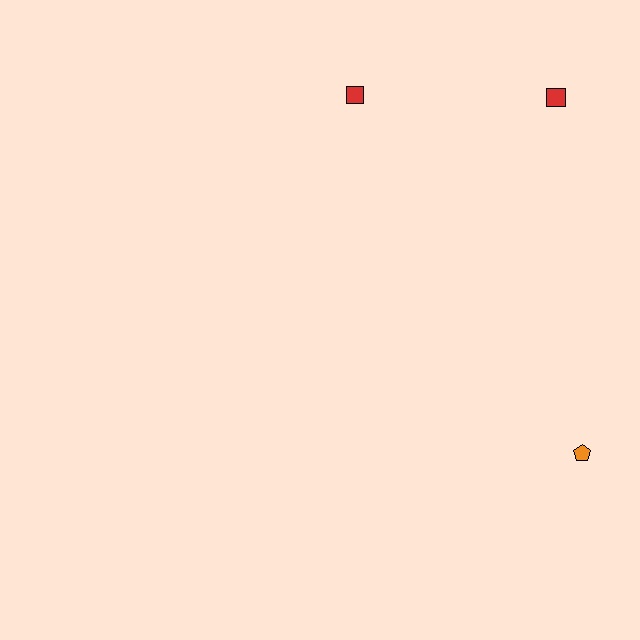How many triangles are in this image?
There are no triangles.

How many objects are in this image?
There are 3 objects.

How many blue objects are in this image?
There are no blue objects.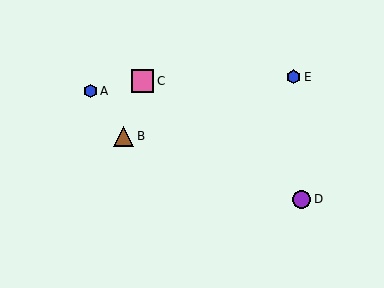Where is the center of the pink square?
The center of the pink square is at (142, 81).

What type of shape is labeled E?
Shape E is a blue hexagon.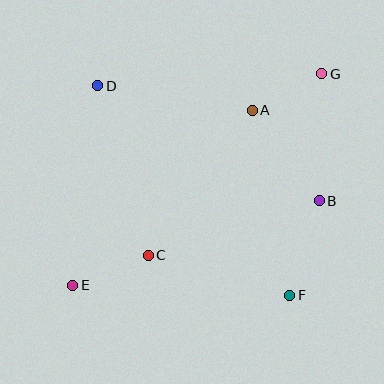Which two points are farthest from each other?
Points E and G are farthest from each other.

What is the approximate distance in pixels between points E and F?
The distance between E and F is approximately 217 pixels.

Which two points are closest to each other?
Points A and G are closest to each other.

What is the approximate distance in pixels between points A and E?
The distance between A and E is approximately 250 pixels.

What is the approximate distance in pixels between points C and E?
The distance between C and E is approximately 81 pixels.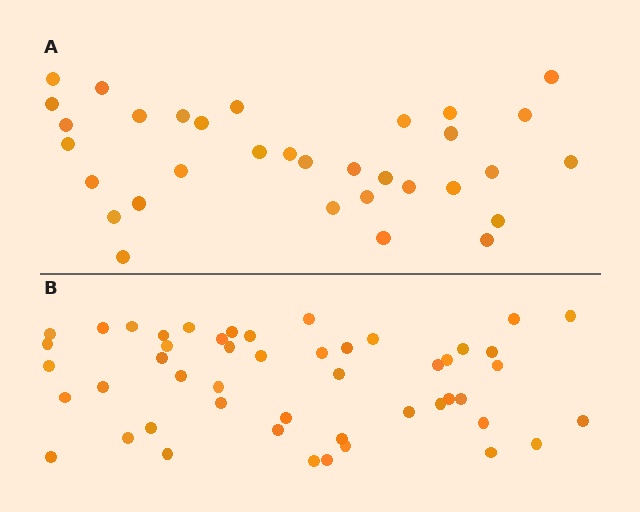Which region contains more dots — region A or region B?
Region B (the bottom region) has more dots.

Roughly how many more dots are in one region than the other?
Region B has approximately 15 more dots than region A.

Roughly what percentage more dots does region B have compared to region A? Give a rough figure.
About 50% more.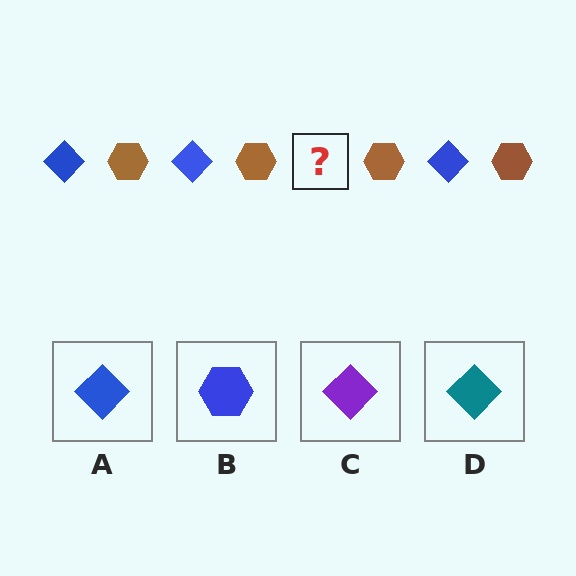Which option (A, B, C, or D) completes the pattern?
A.